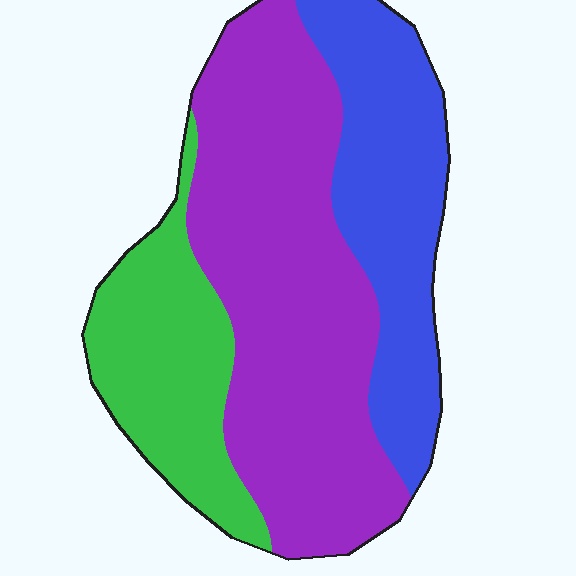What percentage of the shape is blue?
Blue covers around 25% of the shape.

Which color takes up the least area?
Green, at roughly 20%.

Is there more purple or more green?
Purple.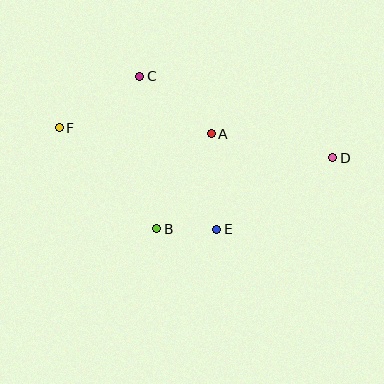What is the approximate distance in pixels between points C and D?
The distance between C and D is approximately 210 pixels.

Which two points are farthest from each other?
Points D and F are farthest from each other.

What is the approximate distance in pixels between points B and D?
The distance between B and D is approximately 190 pixels.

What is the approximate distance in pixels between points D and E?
The distance between D and E is approximately 136 pixels.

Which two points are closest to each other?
Points B and E are closest to each other.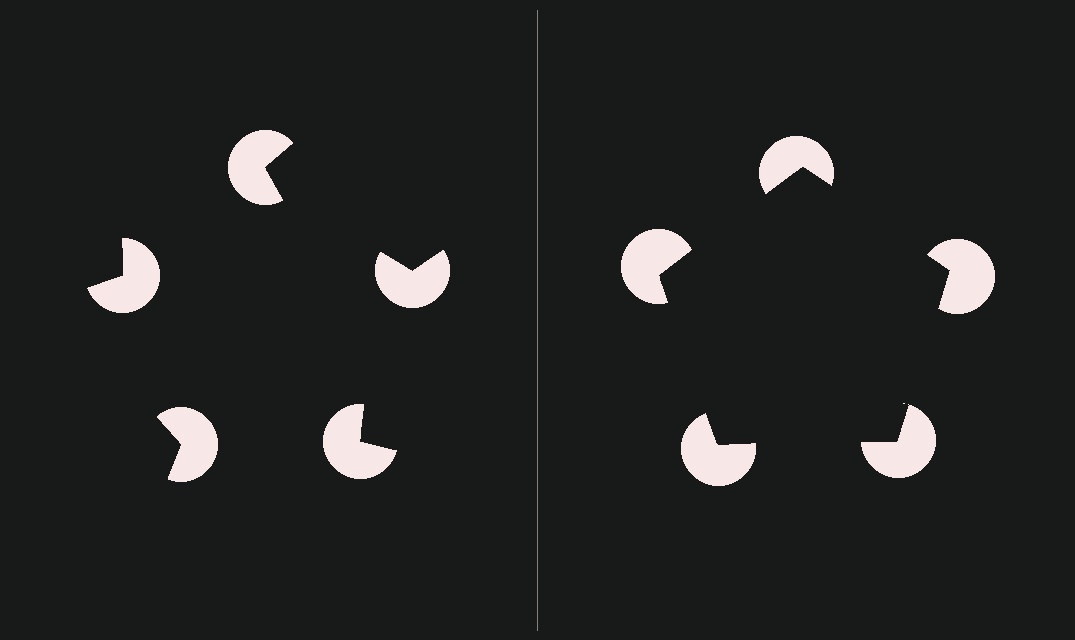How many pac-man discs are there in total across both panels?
10 — 5 on each side.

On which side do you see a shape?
An illusory pentagon appears on the right side. On the left side the wedge cuts are rotated, so no coherent shape forms.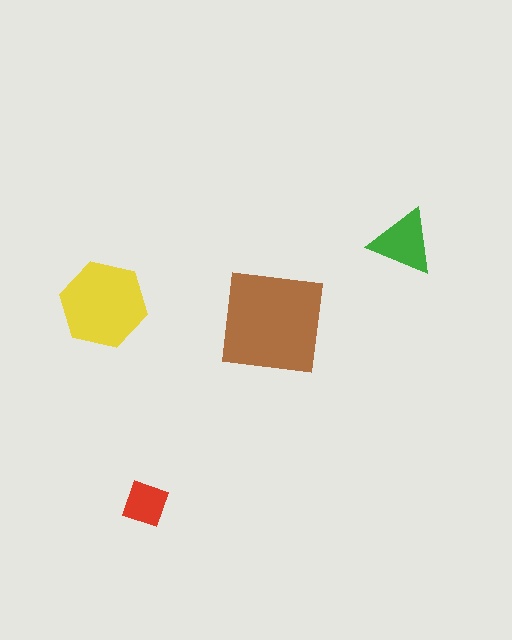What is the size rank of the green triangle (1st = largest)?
3rd.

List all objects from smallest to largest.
The red square, the green triangle, the yellow hexagon, the brown square.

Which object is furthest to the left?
The yellow hexagon is leftmost.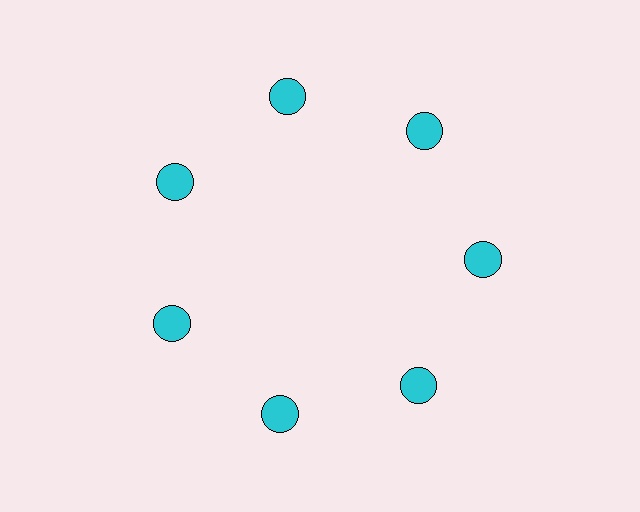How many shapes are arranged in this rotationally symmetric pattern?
There are 7 shapes, arranged in 7 groups of 1.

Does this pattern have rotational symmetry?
Yes, this pattern has 7-fold rotational symmetry. It looks the same after rotating 51 degrees around the center.